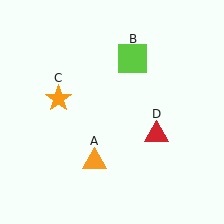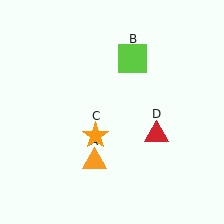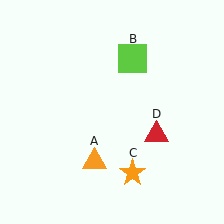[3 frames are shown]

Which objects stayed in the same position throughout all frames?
Orange triangle (object A) and lime square (object B) and red triangle (object D) remained stationary.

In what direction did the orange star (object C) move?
The orange star (object C) moved down and to the right.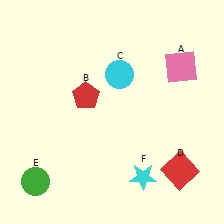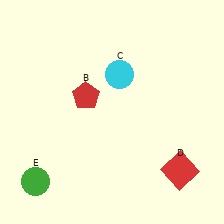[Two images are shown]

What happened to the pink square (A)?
The pink square (A) was removed in Image 2. It was in the top-right area of Image 1.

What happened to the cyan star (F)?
The cyan star (F) was removed in Image 2. It was in the bottom-right area of Image 1.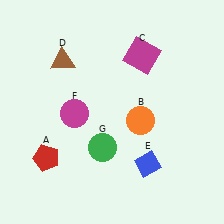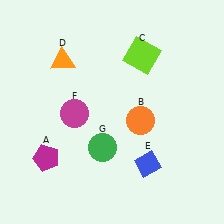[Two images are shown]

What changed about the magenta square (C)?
In Image 1, C is magenta. In Image 2, it changed to lime.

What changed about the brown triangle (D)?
In Image 1, D is brown. In Image 2, it changed to orange.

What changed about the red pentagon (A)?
In Image 1, A is red. In Image 2, it changed to magenta.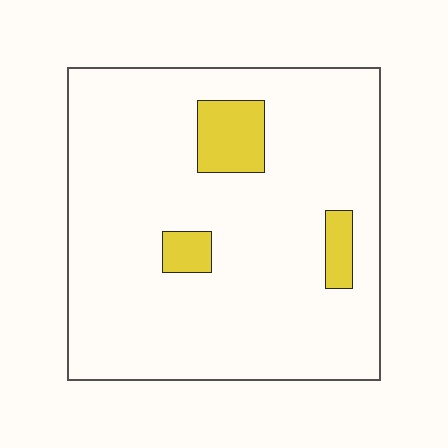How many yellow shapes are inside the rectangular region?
3.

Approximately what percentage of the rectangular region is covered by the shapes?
Approximately 10%.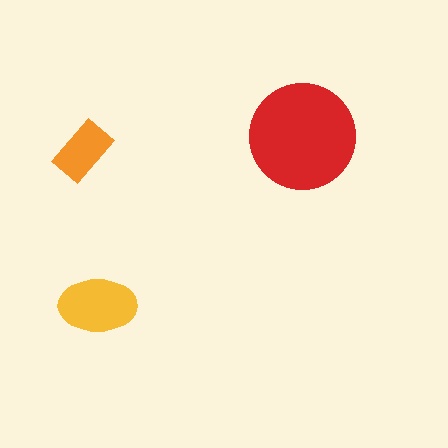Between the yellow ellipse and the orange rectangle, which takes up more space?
The yellow ellipse.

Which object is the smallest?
The orange rectangle.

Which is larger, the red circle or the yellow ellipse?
The red circle.